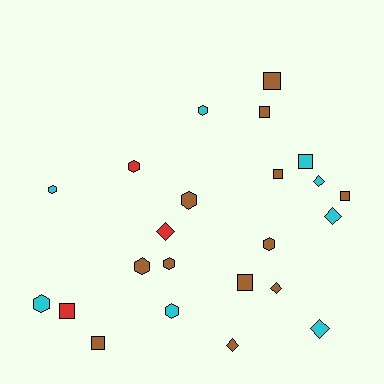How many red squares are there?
There is 1 red square.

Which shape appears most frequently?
Hexagon, with 9 objects.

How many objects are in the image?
There are 23 objects.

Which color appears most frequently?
Brown, with 12 objects.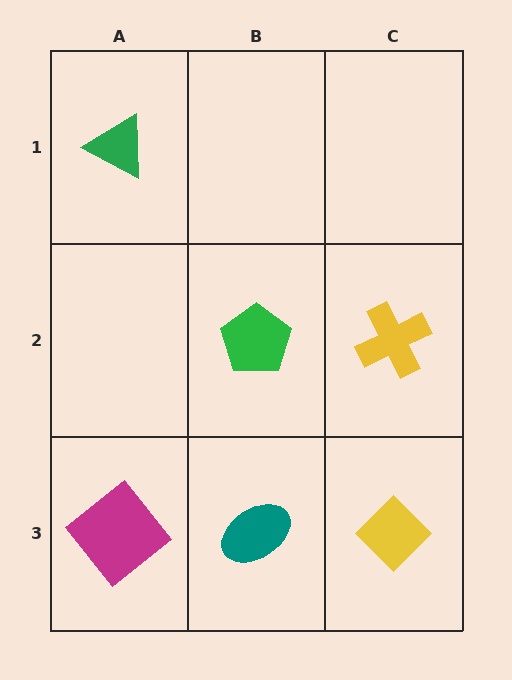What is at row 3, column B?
A teal ellipse.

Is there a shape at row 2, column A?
No, that cell is empty.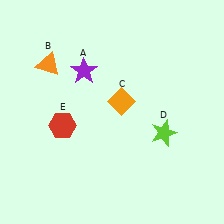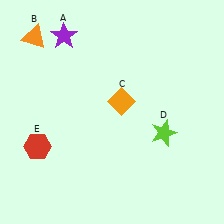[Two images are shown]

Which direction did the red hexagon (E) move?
The red hexagon (E) moved left.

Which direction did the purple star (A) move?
The purple star (A) moved up.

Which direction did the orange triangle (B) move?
The orange triangle (B) moved up.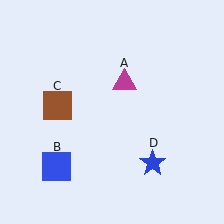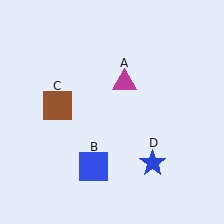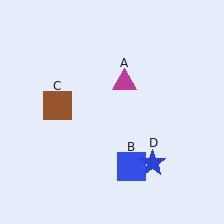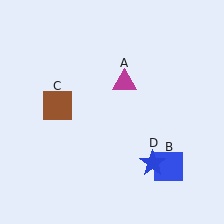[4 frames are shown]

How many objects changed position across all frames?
1 object changed position: blue square (object B).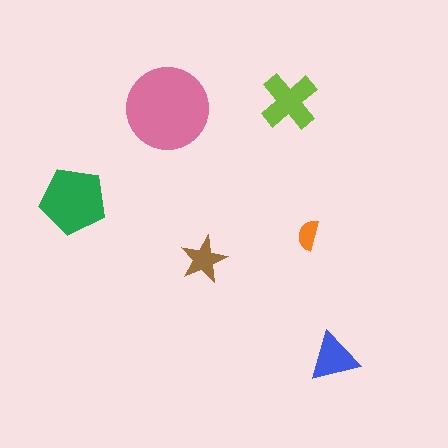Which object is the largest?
The pink circle.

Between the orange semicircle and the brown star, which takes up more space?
The brown star.